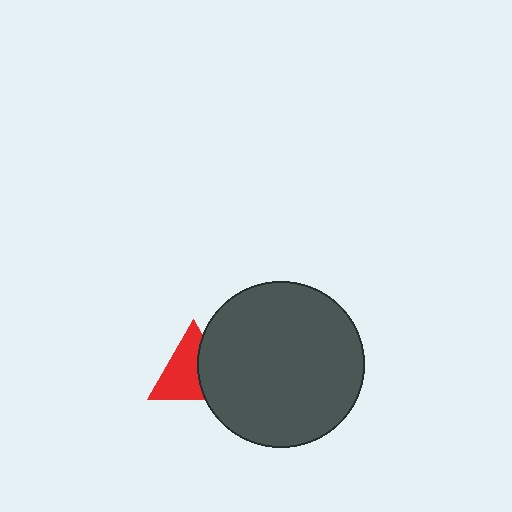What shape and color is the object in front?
The object in front is a dark gray circle.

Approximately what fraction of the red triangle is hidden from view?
Roughly 38% of the red triangle is hidden behind the dark gray circle.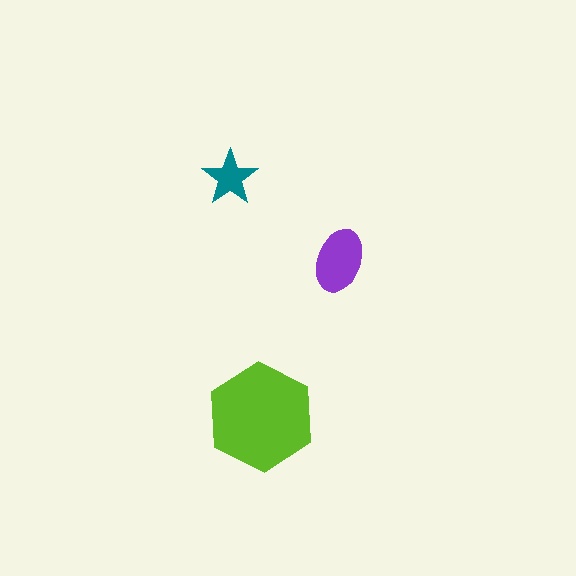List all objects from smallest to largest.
The teal star, the purple ellipse, the lime hexagon.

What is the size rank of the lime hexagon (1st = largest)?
1st.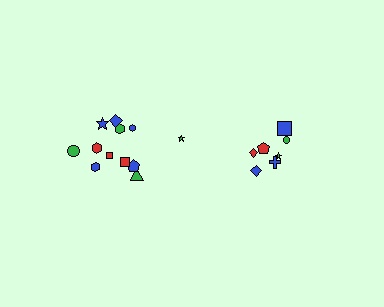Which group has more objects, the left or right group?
The left group.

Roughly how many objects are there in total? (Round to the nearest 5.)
Roughly 20 objects in total.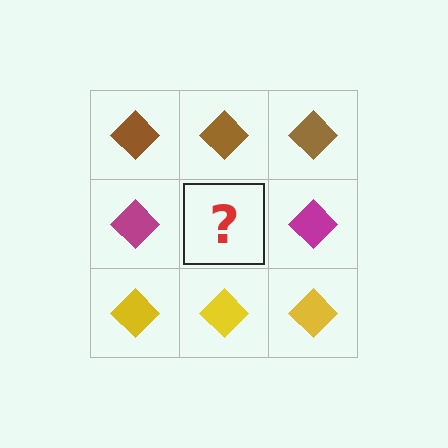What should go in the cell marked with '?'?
The missing cell should contain a magenta diamond.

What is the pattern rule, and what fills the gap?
The rule is that each row has a consistent color. The gap should be filled with a magenta diamond.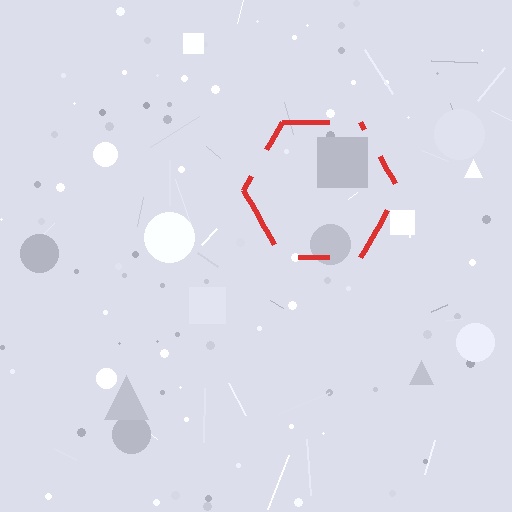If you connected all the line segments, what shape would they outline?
They would outline a hexagon.